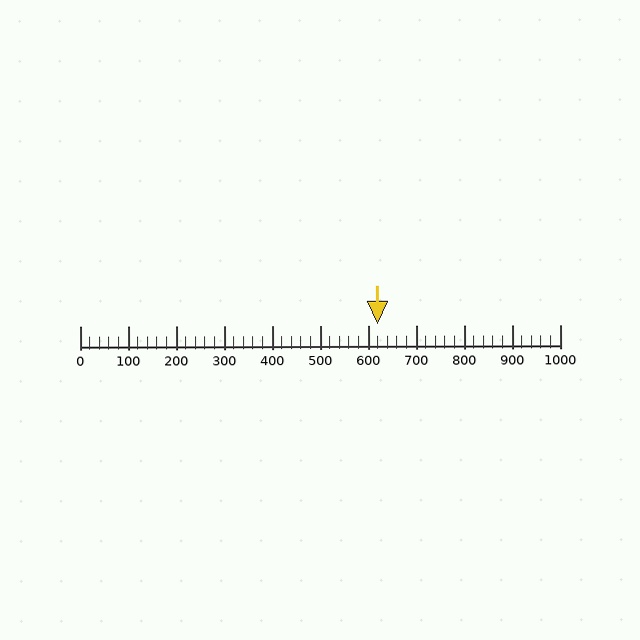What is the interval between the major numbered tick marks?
The major tick marks are spaced 100 units apart.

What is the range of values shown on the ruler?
The ruler shows values from 0 to 1000.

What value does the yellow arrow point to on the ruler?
The yellow arrow points to approximately 620.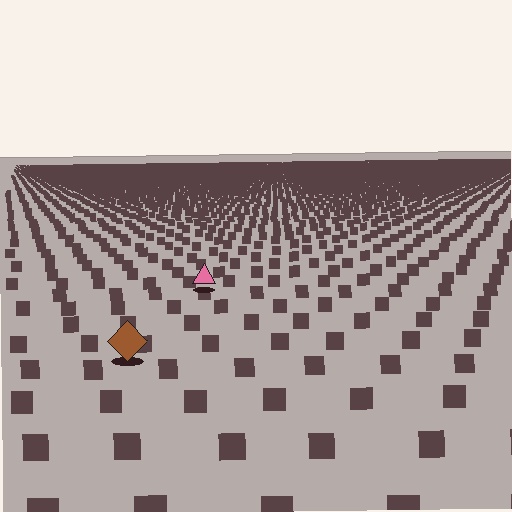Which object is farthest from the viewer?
The pink triangle is farthest from the viewer. It appears smaller and the ground texture around it is denser.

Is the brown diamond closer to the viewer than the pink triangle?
Yes. The brown diamond is closer — you can tell from the texture gradient: the ground texture is coarser near it.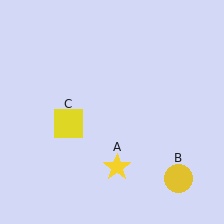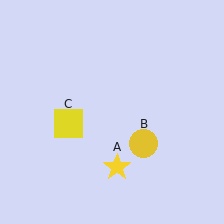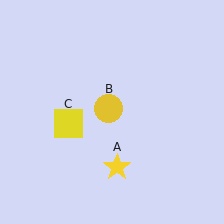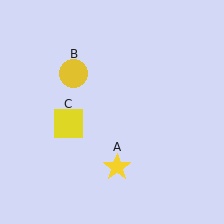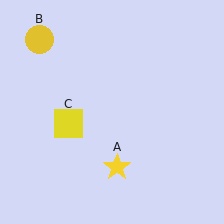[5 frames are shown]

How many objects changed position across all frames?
1 object changed position: yellow circle (object B).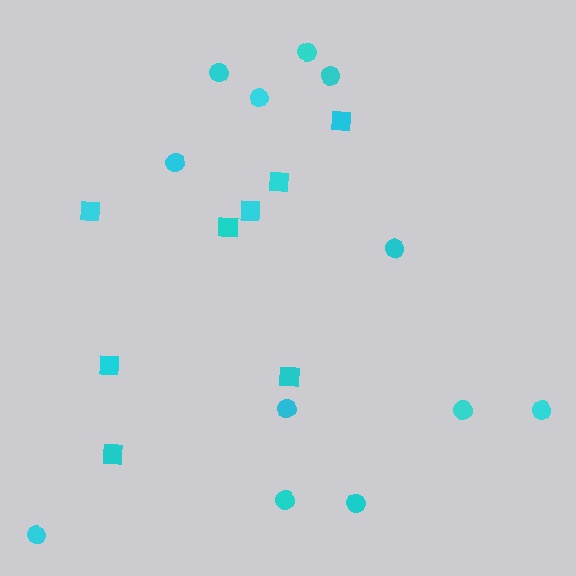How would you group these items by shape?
There are 2 groups: one group of circles (12) and one group of squares (8).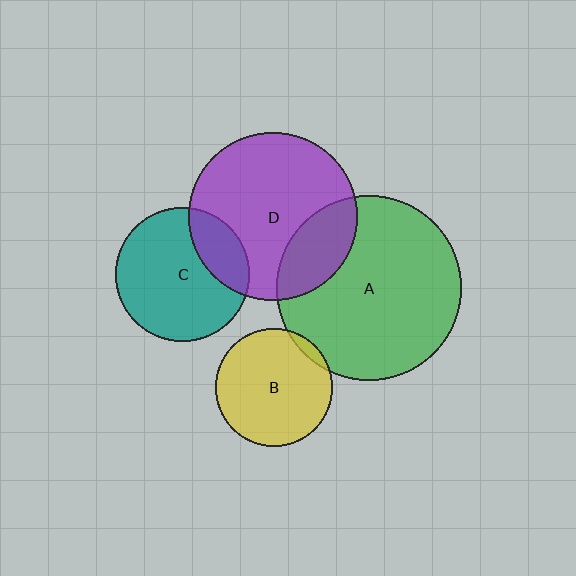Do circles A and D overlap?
Yes.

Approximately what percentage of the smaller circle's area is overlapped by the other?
Approximately 25%.